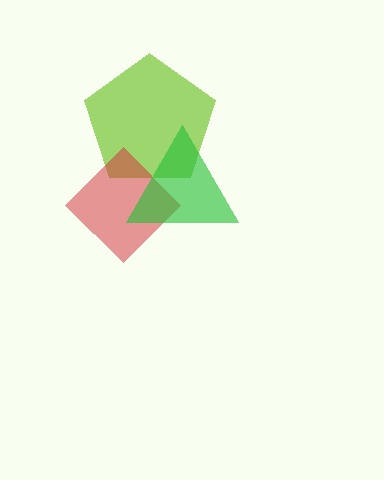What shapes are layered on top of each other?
The layered shapes are: a lime pentagon, a red diamond, a green triangle.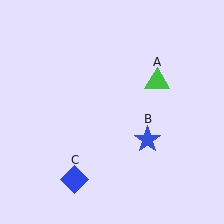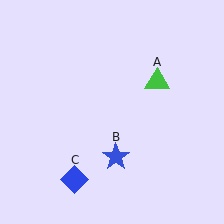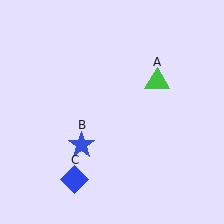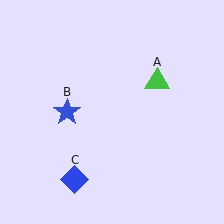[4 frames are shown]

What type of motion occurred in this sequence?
The blue star (object B) rotated clockwise around the center of the scene.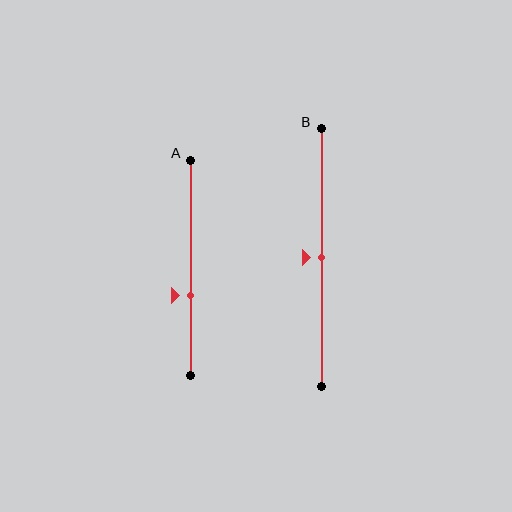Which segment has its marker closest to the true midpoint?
Segment B has its marker closest to the true midpoint.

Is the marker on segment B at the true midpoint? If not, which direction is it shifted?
Yes, the marker on segment B is at the true midpoint.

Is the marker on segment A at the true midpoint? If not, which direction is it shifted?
No, the marker on segment A is shifted downward by about 13% of the segment length.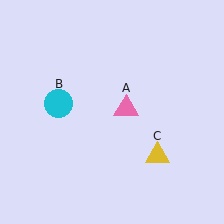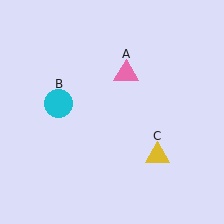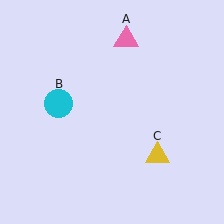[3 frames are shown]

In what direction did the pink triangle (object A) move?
The pink triangle (object A) moved up.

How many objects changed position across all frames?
1 object changed position: pink triangle (object A).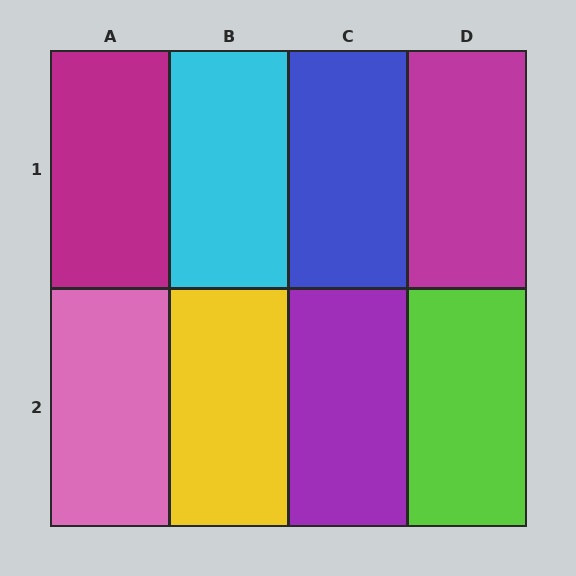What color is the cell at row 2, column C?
Purple.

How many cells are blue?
1 cell is blue.